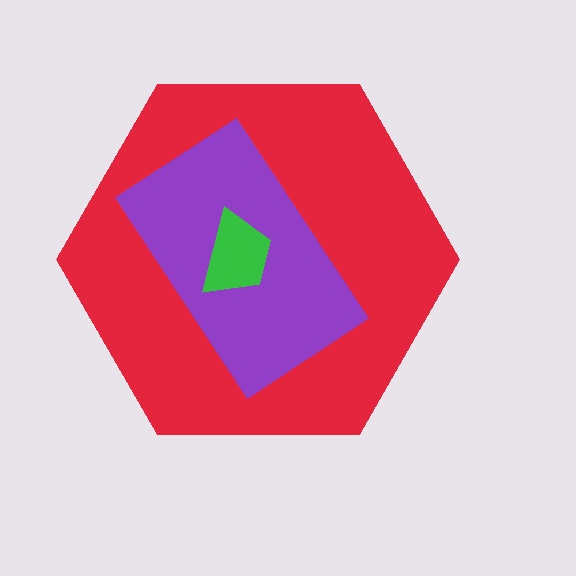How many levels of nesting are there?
3.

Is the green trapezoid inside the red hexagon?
Yes.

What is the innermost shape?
The green trapezoid.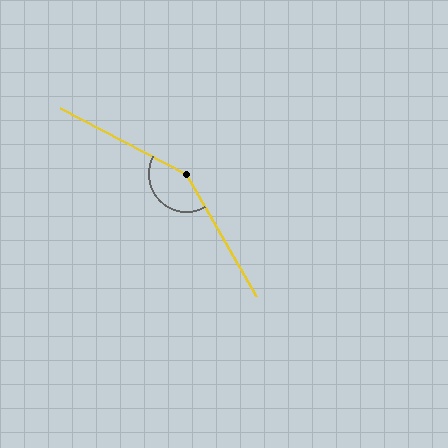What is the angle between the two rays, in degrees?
Approximately 147 degrees.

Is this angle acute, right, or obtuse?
It is obtuse.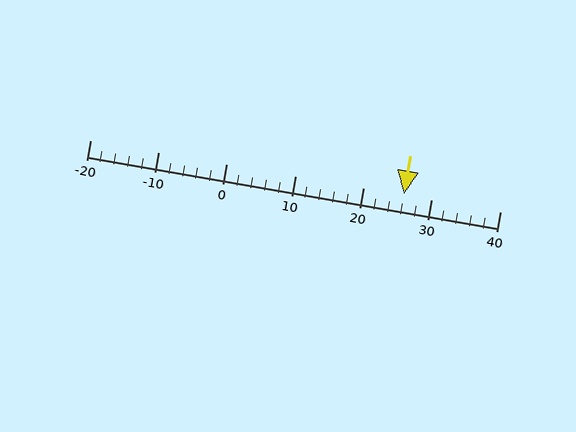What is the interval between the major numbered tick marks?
The major tick marks are spaced 10 units apart.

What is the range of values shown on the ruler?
The ruler shows values from -20 to 40.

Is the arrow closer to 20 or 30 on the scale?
The arrow is closer to 30.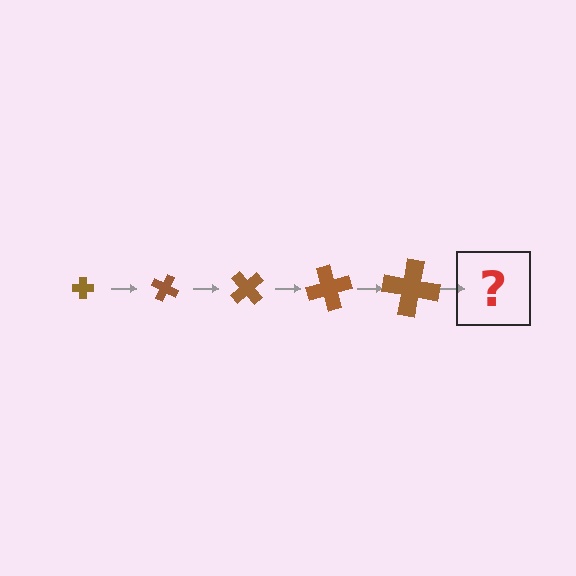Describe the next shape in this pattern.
It should be a cross, larger than the previous one and rotated 125 degrees from the start.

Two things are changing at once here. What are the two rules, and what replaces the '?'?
The two rules are that the cross grows larger each step and it rotates 25 degrees each step. The '?' should be a cross, larger than the previous one and rotated 125 degrees from the start.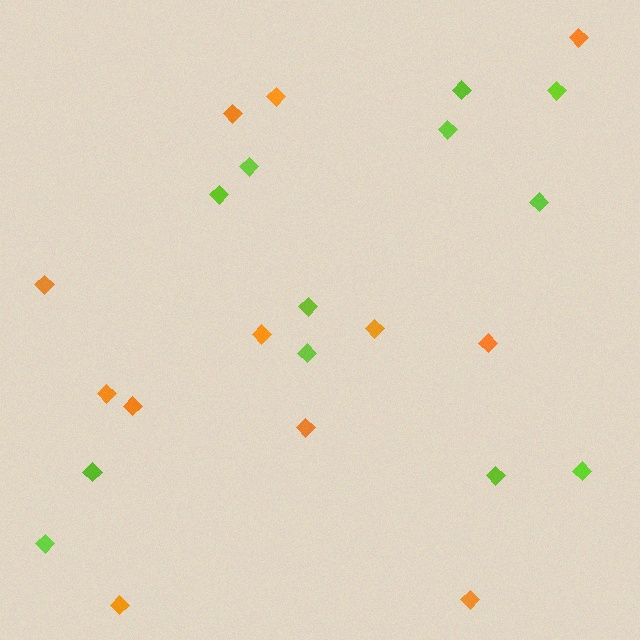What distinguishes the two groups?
There are 2 groups: one group of orange diamonds (12) and one group of lime diamonds (12).